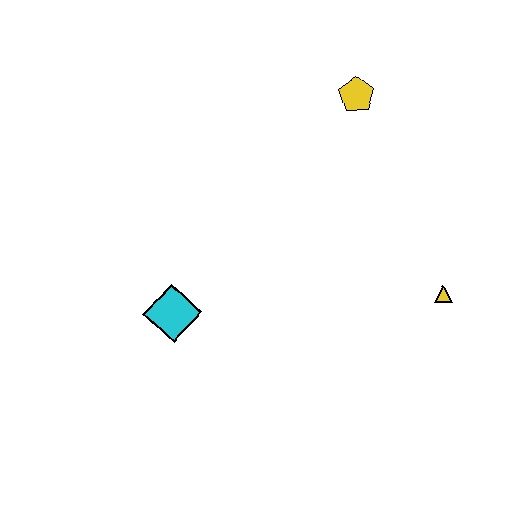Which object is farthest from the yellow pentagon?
The cyan diamond is farthest from the yellow pentagon.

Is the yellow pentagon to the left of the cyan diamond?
No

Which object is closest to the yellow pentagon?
The yellow triangle is closest to the yellow pentagon.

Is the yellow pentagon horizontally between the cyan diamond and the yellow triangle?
Yes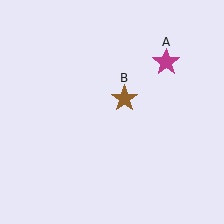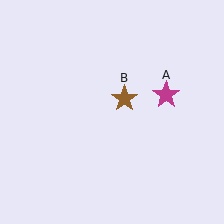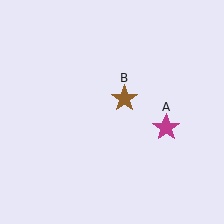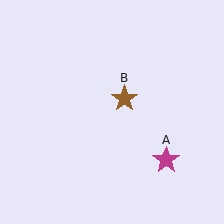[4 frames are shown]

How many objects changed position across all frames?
1 object changed position: magenta star (object A).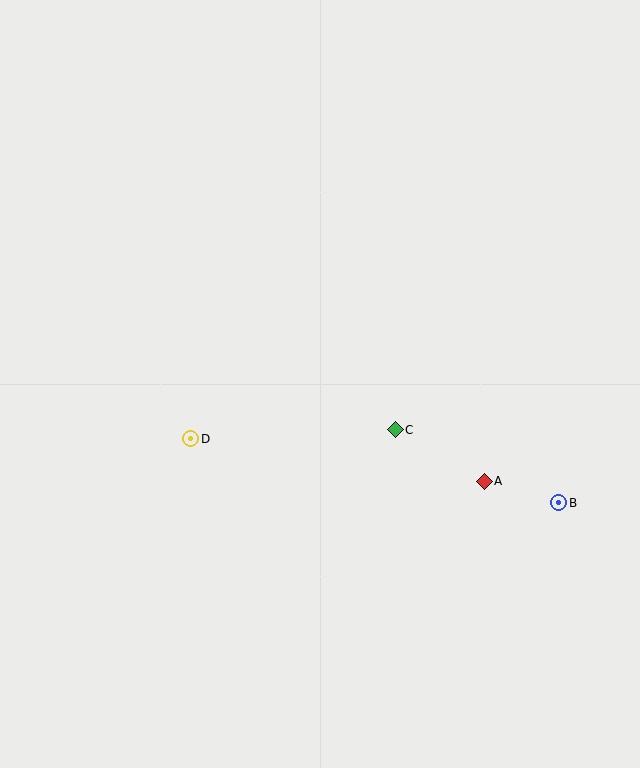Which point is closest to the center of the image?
Point C at (395, 430) is closest to the center.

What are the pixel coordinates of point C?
Point C is at (395, 430).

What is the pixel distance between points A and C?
The distance between A and C is 103 pixels.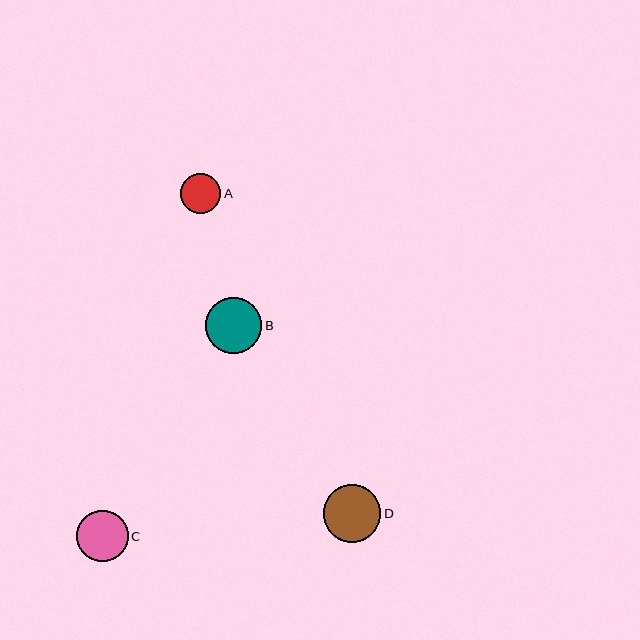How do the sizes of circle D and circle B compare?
Circle D and circle B are approximately the same size.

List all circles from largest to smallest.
From largest to smallest: D, B, C, A.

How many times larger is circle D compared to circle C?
Circle D is approximately 1.1 times the size of circle C.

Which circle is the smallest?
Circle A is the smallest with a size of approximately 40 pixels.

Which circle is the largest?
Circle D is the largest with a size of approximately 57 pixels.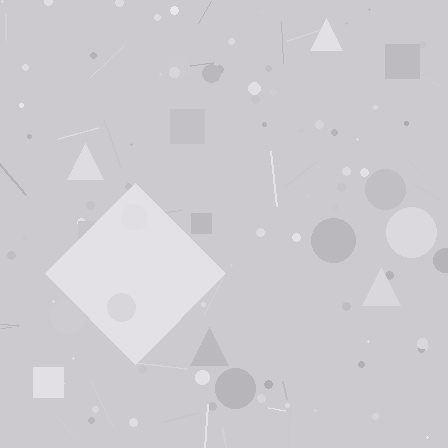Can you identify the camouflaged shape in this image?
The camouflaged shape is a diamond.